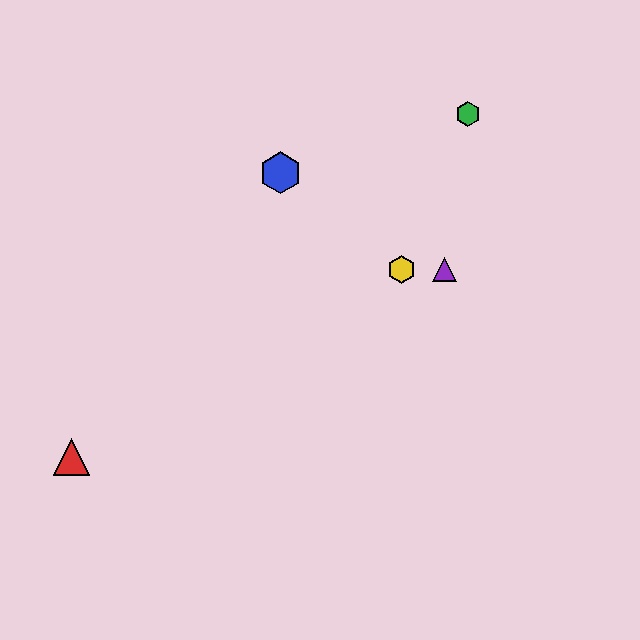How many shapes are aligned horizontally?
2 shapes (the yellow hexagon, the purple triangle) are aligned horizontally.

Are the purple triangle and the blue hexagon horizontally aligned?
No, the purple triangle is at y≈269 and the blue hexagon is at y≈173.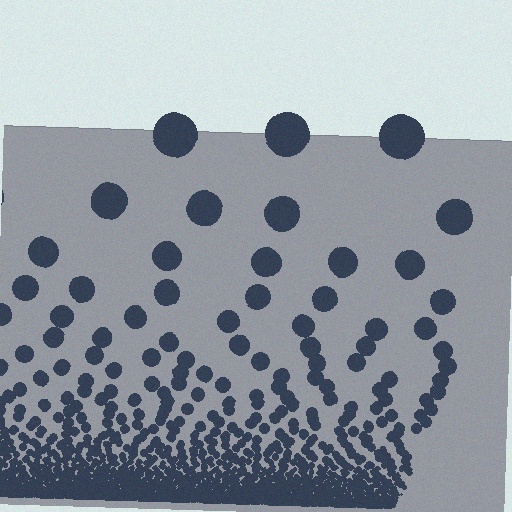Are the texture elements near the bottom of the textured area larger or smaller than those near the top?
Smaller. The gradient is inverted — elements near the bottom are smaller and denser.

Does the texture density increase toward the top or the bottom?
Density increases toward the bottom.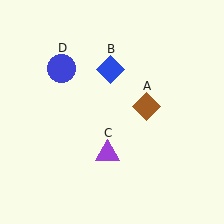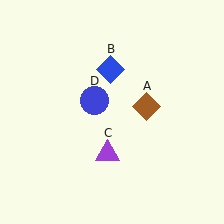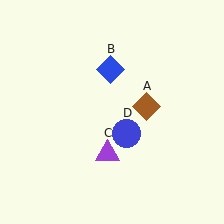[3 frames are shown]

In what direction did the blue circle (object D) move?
The blue circle (object D) moved down and to the right.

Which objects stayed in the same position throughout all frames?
Brown diamond (object A) and blue diamond (object B) and purple triangle (object C) remained stationary.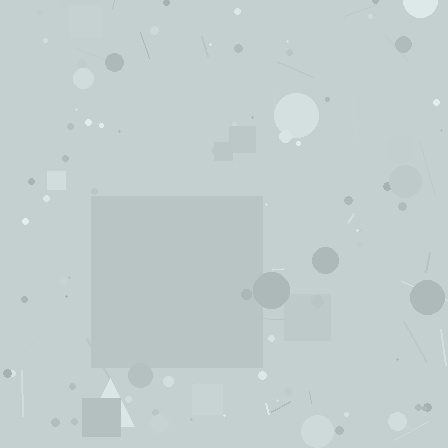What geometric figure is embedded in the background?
A square is embedded in the background.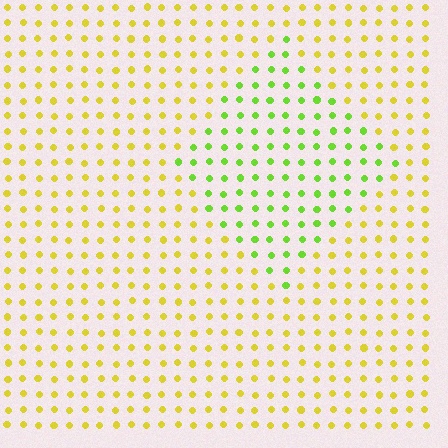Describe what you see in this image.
The image is filled with small yellow elements in a uniform arrangement. A diamond-shaped region is visible where the elements are tinted to a slightly different hue, forming a subtle color boundary.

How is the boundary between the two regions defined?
The boundary is defined purely by a slight shift in hue (about 43 degrees). Spacing, size, and orientation are identical on both sides.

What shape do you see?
I see a diamond.